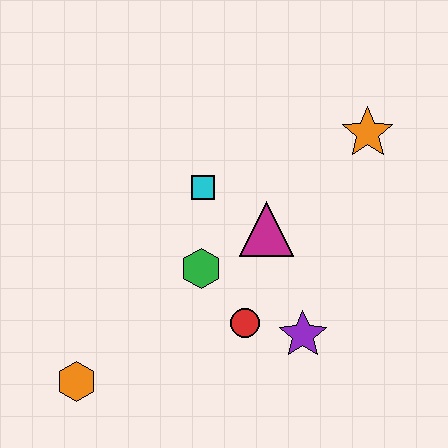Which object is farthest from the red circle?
The orange star is farthest from the red circle.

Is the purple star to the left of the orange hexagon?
No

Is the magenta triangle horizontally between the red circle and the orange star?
Yes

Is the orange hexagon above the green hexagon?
No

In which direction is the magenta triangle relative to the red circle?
The magenta triangle is above the red circle.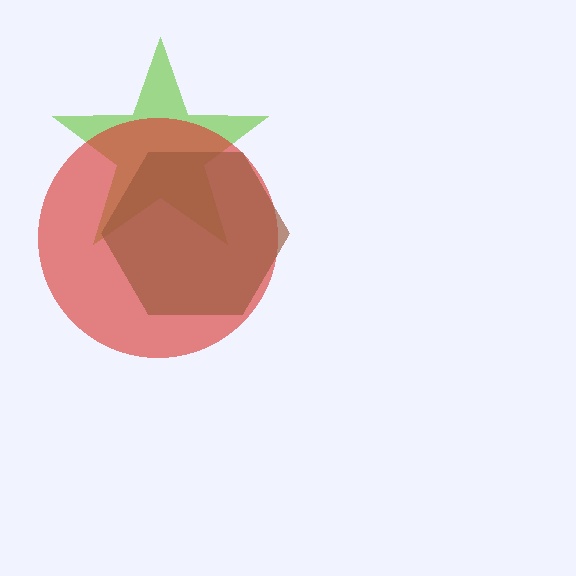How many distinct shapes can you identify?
There are 3 distinct shapes: a lime star, a red circle, a brown hexagon.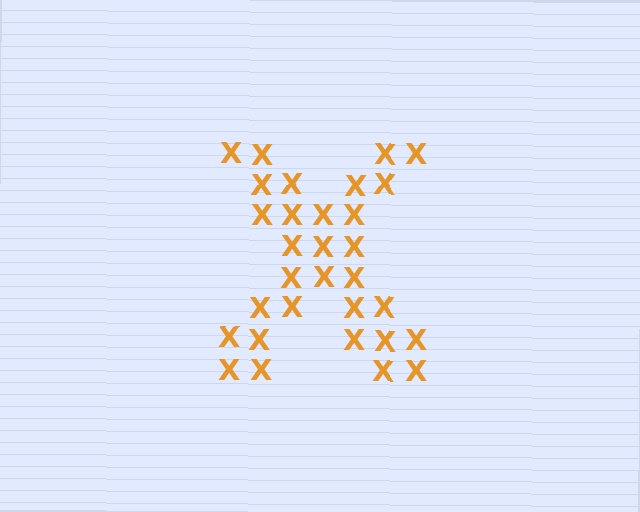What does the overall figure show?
The overall figure shows the letter X.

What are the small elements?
The small elements are letter X's.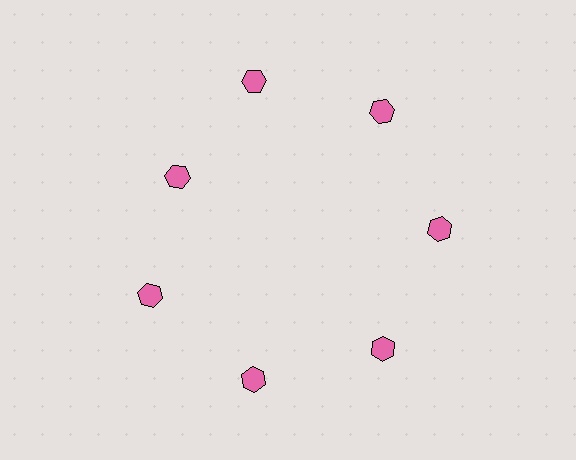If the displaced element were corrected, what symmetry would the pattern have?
It would have 7-fold rotational symmetry — the pattern would map onto itself every 51 degrees.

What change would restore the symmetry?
The symmetry would be restored by moving it outward, back onto the ring so that all 7 hexagons sit at equal angles and equal distance from the center.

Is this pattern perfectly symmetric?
No. The 7 pink hexagons are arranged in a ring, but one element near the 10 o'clock position is pulled inward toward the center, breaking the 7-fold rotational symmetry.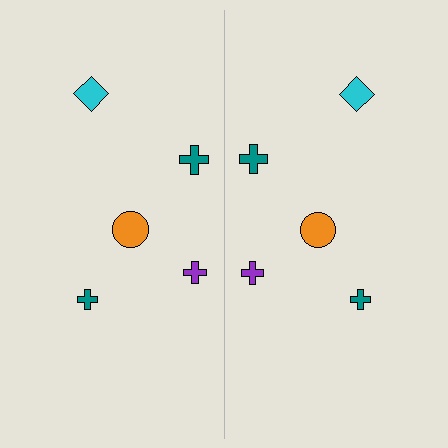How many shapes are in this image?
There are 10 shapes in this image.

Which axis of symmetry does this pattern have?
The pattern has a vertical axis of symmetry running through the center of the image.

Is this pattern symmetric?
Yes, this pattern has bilateral (reflection) symmetry.